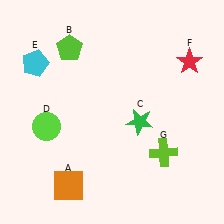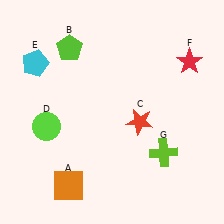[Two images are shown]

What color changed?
The star (C) changed from green in Image 1 to red in Image 2.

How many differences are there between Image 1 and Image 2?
There is 1 difference between the two images.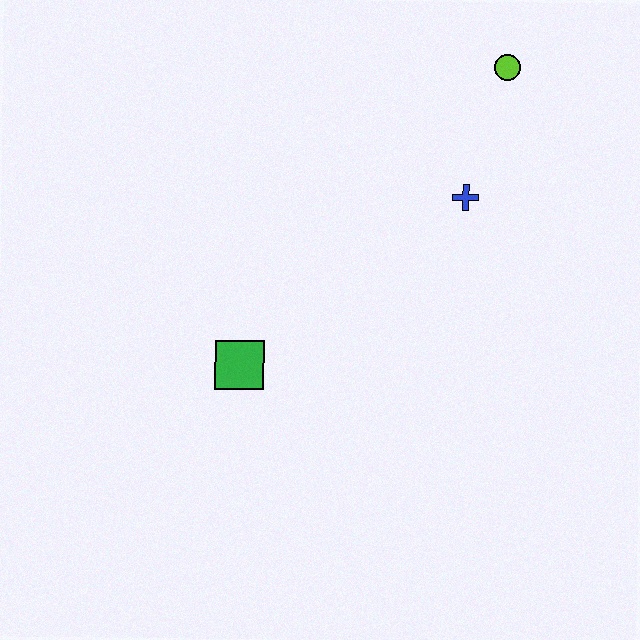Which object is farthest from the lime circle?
The green square is farthest from the lime circle.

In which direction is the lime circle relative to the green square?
The lime circle is above the green square.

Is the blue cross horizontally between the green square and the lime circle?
Yes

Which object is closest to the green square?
The blue cross is closest to the green square.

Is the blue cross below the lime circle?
Yes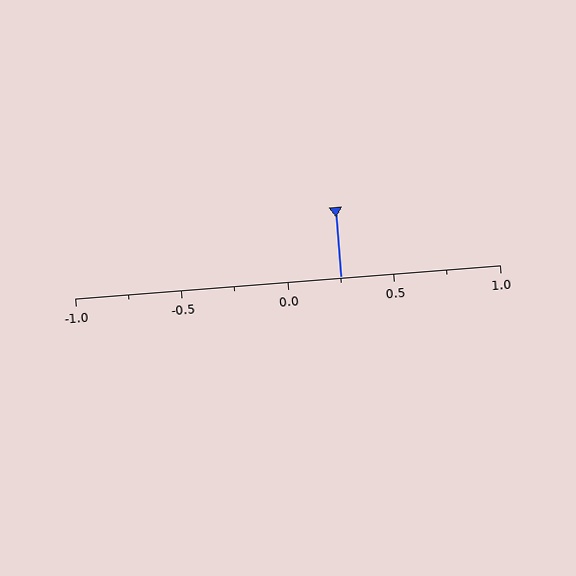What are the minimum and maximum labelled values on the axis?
The axis runs from -1.0 to 1.0.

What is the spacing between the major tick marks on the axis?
The major ticks are spaced 0.5 apart.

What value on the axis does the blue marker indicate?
The marker indicates approximately 0.25.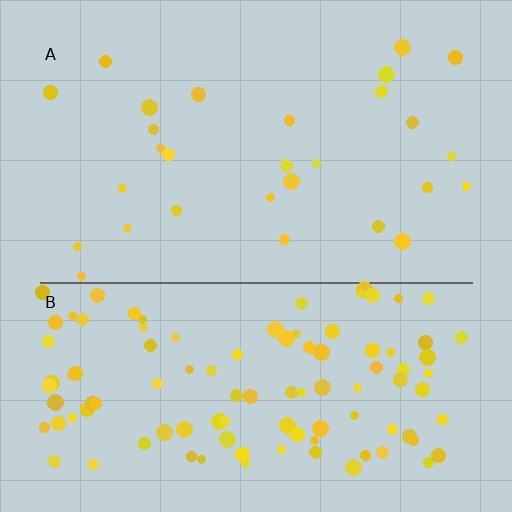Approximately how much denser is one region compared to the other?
Approximately 3.8× — region B over region A.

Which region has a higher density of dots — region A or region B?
B (the bottom).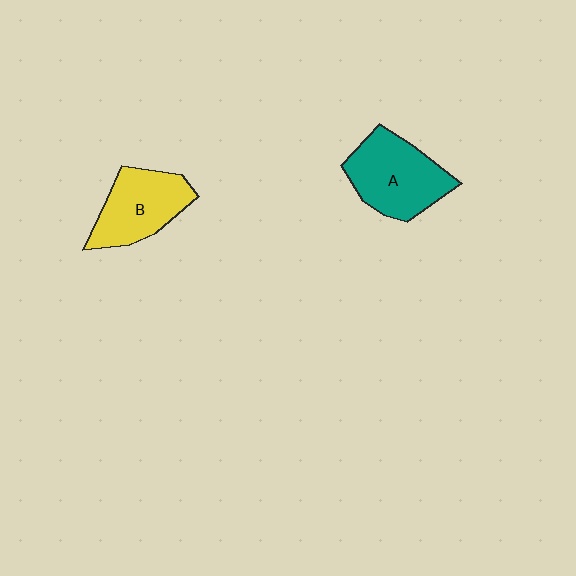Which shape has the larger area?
Shape A (teal).